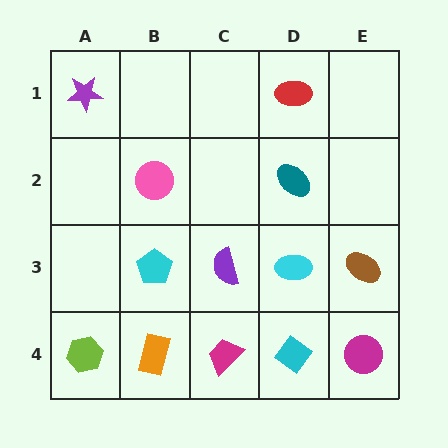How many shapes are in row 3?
4 shapes.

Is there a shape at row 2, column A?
No, that cell is empty.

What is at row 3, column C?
A purple semicircle.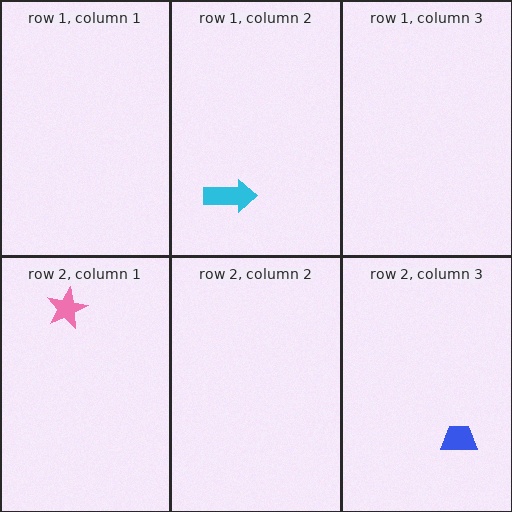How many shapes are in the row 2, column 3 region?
1.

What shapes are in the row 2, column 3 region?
The blue trapezoid.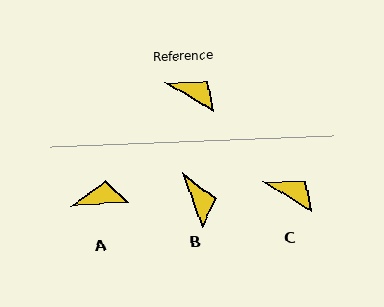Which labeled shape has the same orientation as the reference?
C.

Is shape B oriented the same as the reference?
No, it is off by about 38 degrees.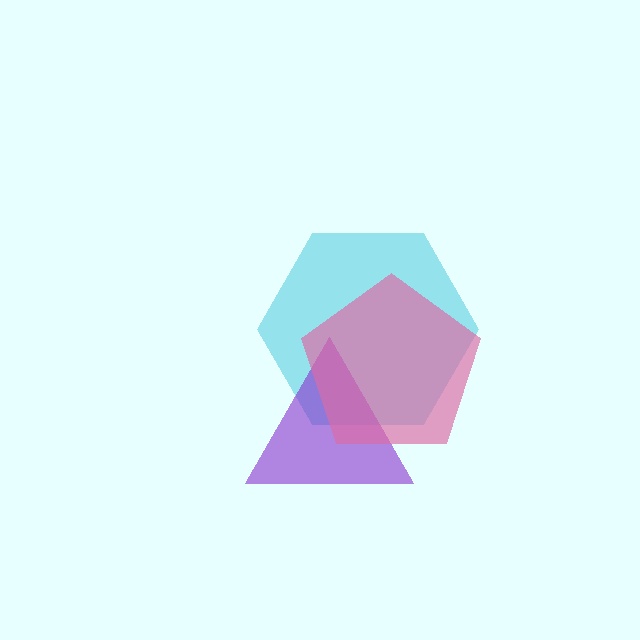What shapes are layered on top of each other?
The layered shapes are: a cyan hexagon, a purple triangle, a pink pentagon.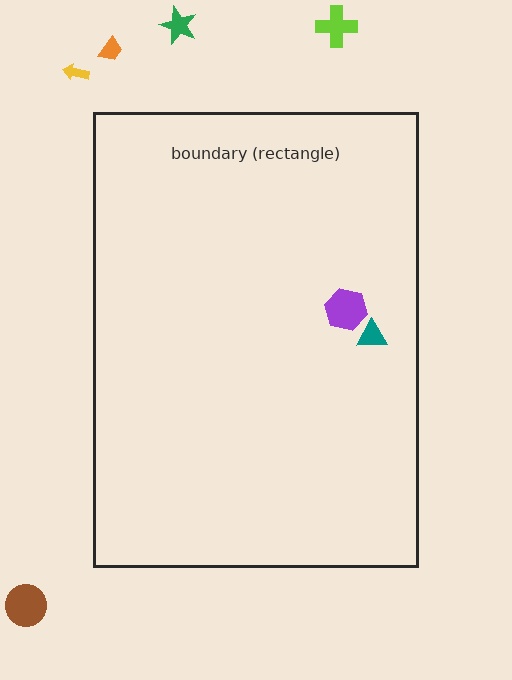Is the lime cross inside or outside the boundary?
Outside.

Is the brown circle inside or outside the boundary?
Outside.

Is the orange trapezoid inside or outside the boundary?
Outside.